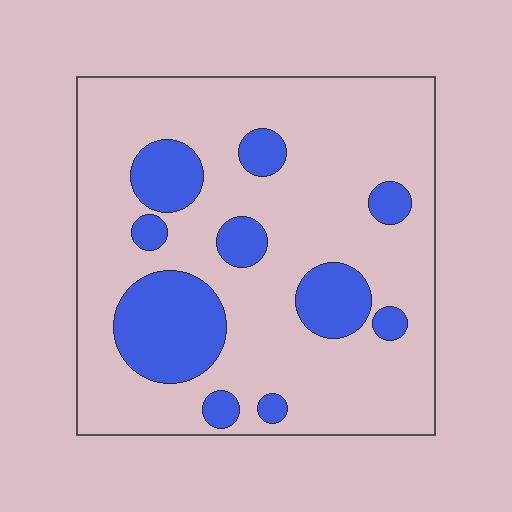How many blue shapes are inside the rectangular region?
10.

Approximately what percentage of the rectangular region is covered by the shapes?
Approximately 20%.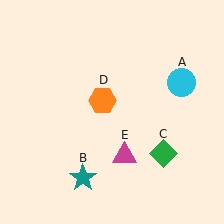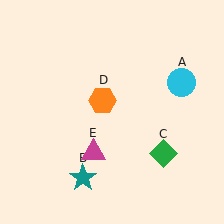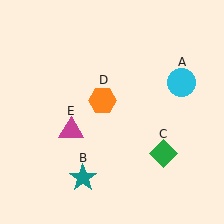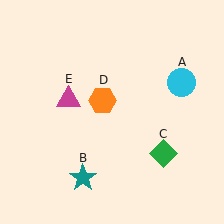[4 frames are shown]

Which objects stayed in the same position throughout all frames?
Cyan circle (object A) and teal star (object B) and green diamond (object C) and orange hexagon (object D) remained stationary.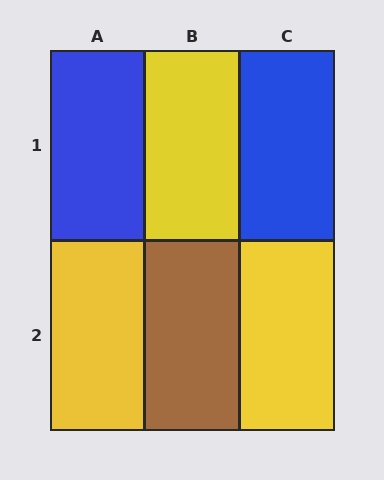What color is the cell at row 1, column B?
Yellow.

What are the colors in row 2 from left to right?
Yellow, brown, yellow.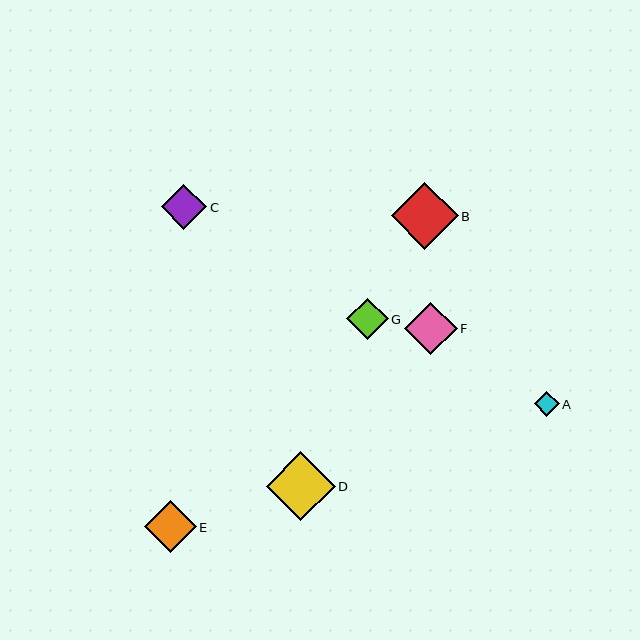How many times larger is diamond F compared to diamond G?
Diamond F is approximately 1.3 times the size of diamond G.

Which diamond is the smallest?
Diamond A is the smallest with a size of approximately 25 pixels.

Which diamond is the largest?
Diamond D is the largest with a size of approximately 69 pixels.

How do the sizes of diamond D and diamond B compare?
Diamond D and diamond B are approximately the same size.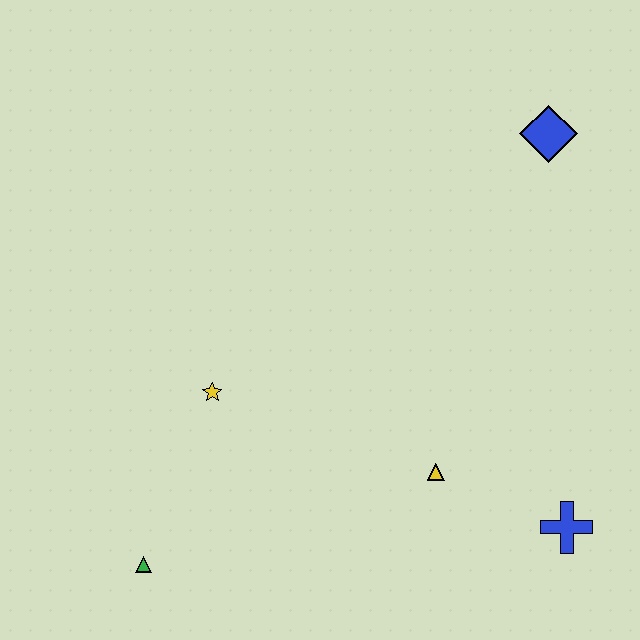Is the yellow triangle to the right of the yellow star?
Yes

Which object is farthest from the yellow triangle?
The blue diamond is farthest from the yellow triangle.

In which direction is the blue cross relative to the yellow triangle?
The blue cross is to the right of the yellow triangle.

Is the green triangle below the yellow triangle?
Yes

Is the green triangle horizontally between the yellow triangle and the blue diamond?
No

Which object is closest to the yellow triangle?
The blue cross is closest to the yellow triangle.